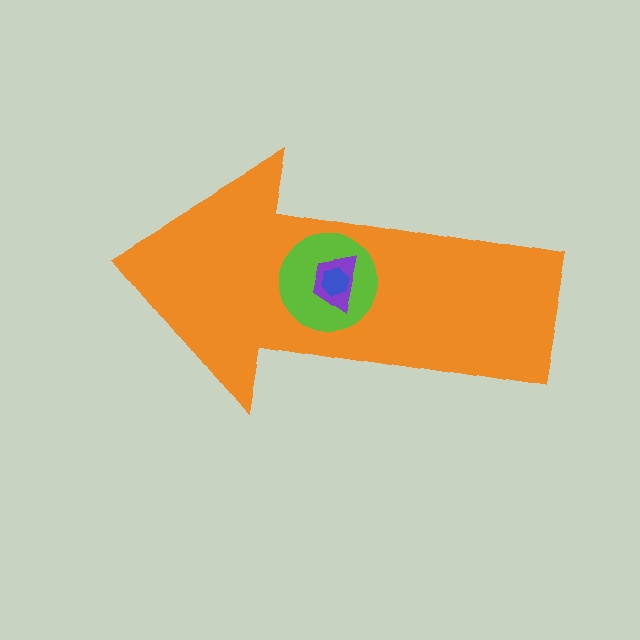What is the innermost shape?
The blue hexagon.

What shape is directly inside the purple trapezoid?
The blue hexagon.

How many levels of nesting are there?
4.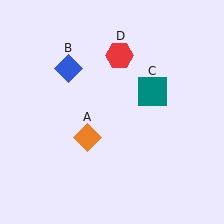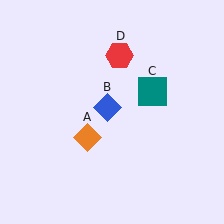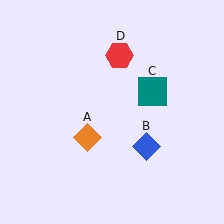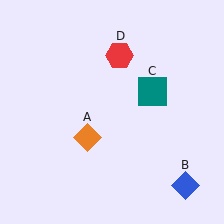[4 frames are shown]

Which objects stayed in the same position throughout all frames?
Orange diamond (object A) and teal square (object C) and red hexagon (object D) remained stationary.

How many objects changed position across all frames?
1 object changed position: blue diamond (object B).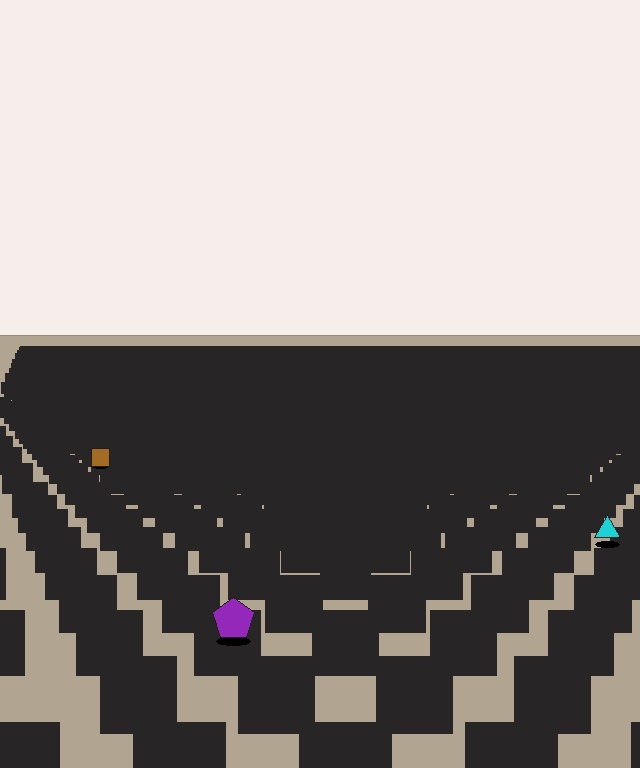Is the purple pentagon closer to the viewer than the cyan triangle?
Yes. The purple pentagon is closer — you can tell from the texture gradient: the ground texture is coarser near it.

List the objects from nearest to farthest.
From nearest to farthest: the purple pentagon, the cyan triangle, the brown square.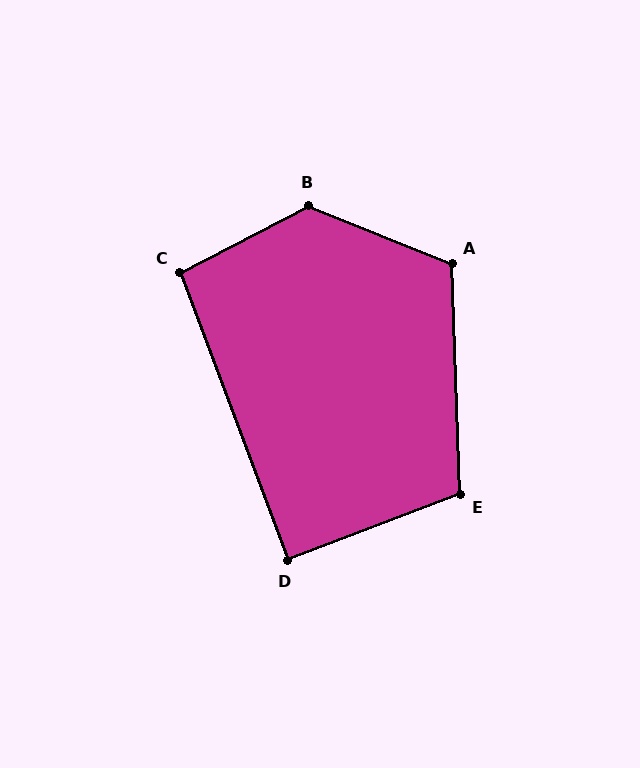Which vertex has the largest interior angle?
B, at approximately 130 degrees.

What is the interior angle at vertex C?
Approximately 97 degrees (obtuse).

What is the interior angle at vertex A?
Approximately 114 degrees (obtuse).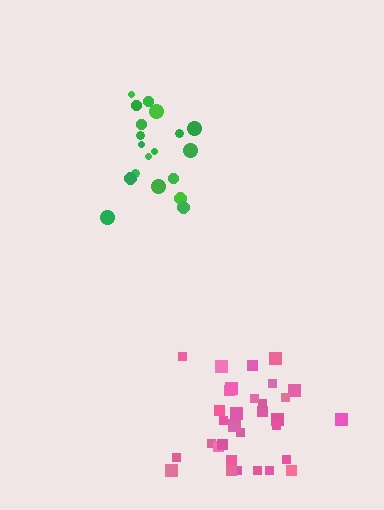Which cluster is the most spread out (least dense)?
Pink.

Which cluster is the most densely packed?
Green.